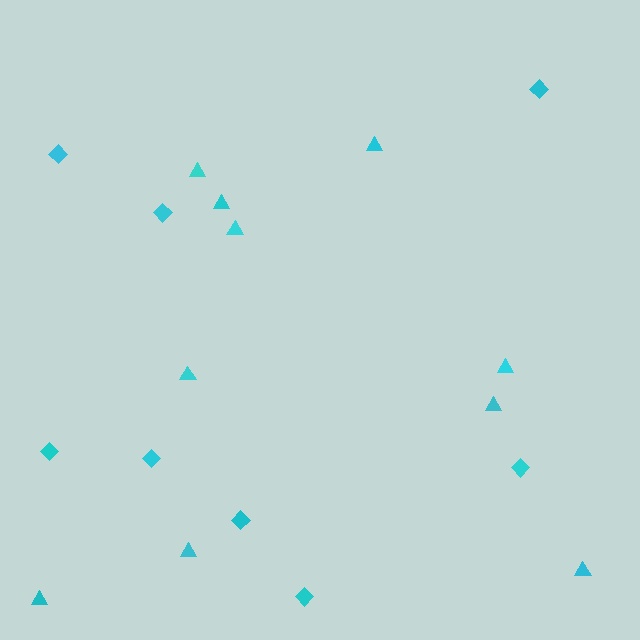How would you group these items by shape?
There are 2 groups: one group of triangles (10) and one group of diamonds (8).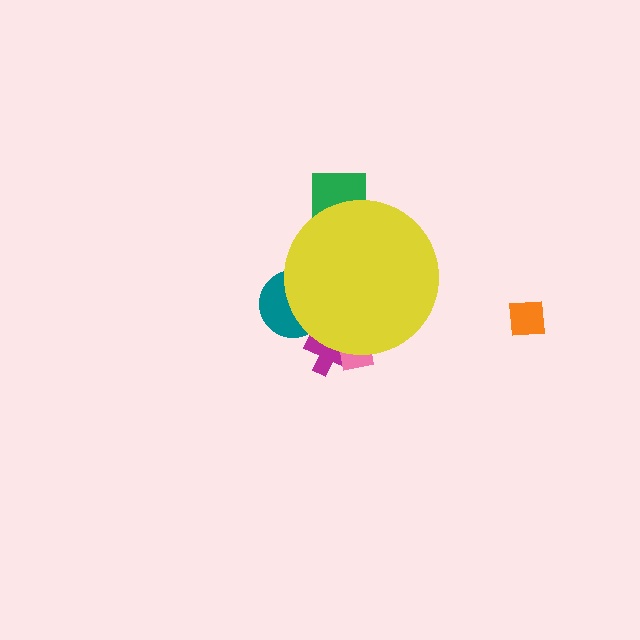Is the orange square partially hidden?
No, the orange square is fully visible.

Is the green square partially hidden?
Yes, the green square is partially hidden behind the yellow circle.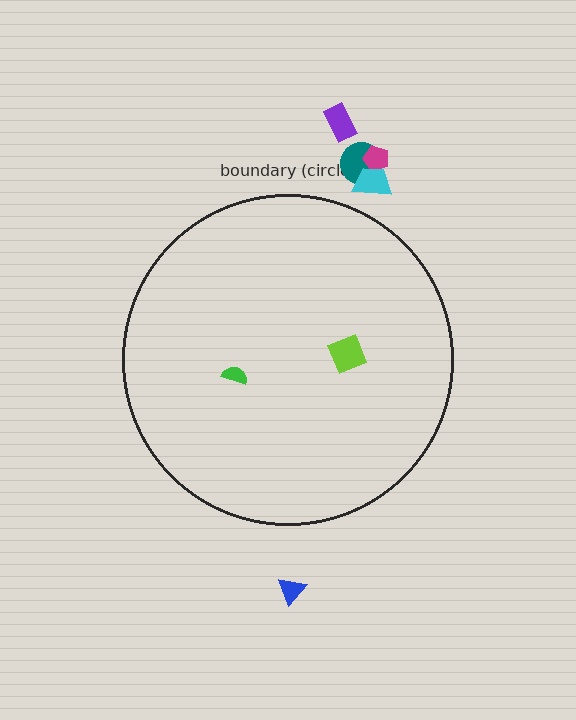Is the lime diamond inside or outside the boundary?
Inside.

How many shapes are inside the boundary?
2 inside, 5 outside.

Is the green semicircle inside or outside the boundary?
Inside.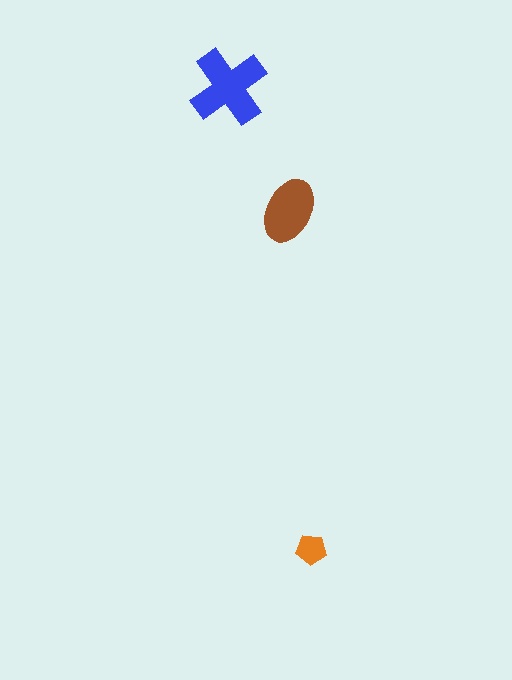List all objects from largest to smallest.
The blue cross, the brown ellipse, the orange pentagon.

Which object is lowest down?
The orange pentagon is bottommost.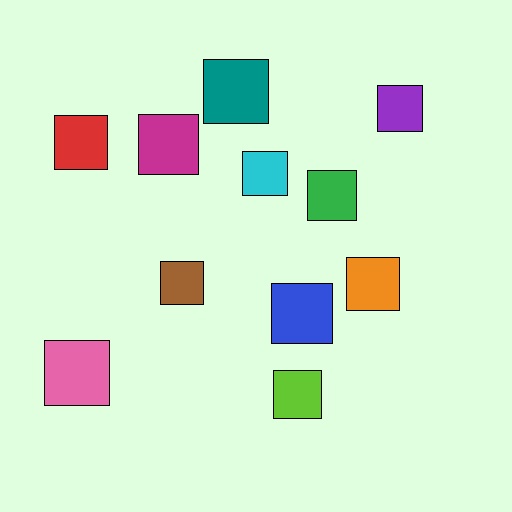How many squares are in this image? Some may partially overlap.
There are 11 squares.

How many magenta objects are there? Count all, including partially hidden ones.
There is 1 magenta object.